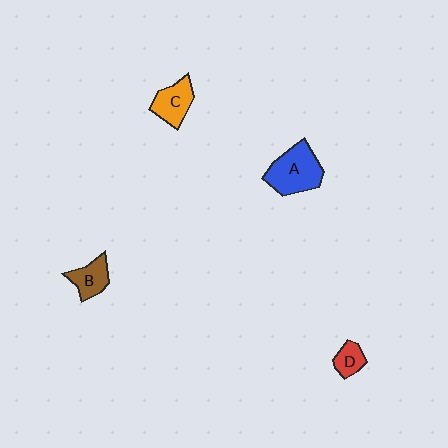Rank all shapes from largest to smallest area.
From largest to smallest: A (blue), C (orange), B (brown), D (red).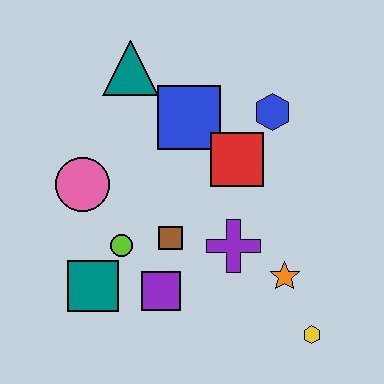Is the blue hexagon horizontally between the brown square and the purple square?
No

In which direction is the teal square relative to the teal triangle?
The teal square is below the teal triangle.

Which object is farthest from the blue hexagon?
The teal square is farthest from the blue hexagon.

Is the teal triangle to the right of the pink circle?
Yes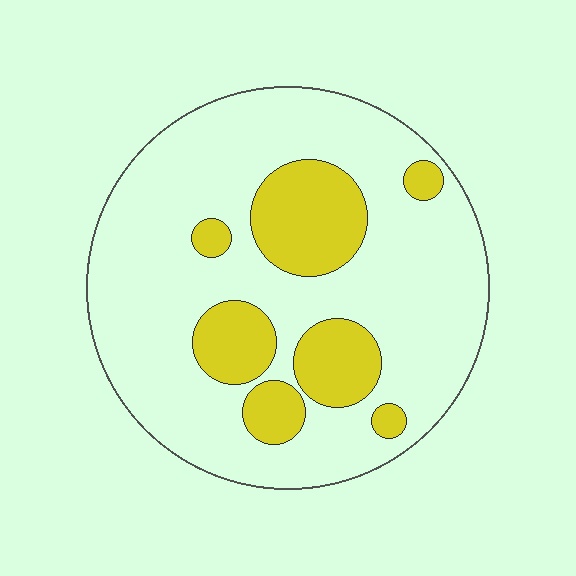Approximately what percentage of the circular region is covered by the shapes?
Approximately 25%.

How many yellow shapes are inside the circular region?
7.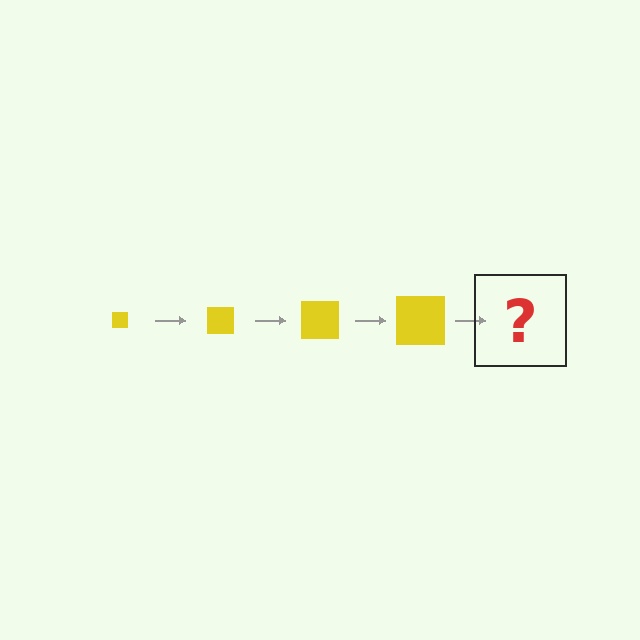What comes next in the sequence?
The next element should be a yellow square, larger than the previous one.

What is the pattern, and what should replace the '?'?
The pattern is that the square gets progressively larger each step. The '?' should be a yellow square, larger than the previous one.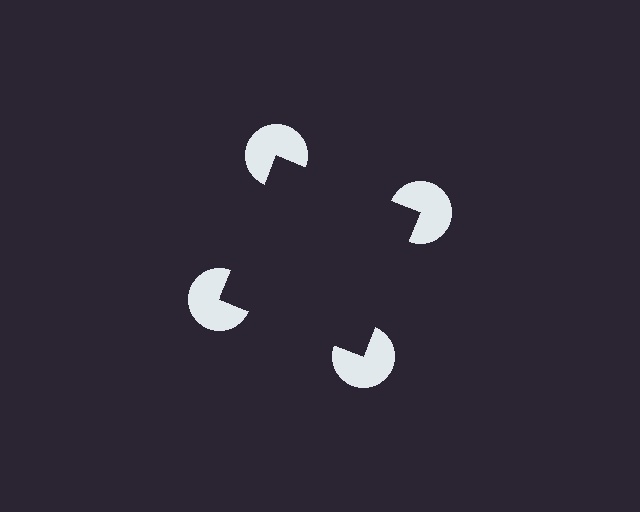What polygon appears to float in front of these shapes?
An illusory square — its edges are inferred from the aligned wedge cuts in the pac-man discs, not physically drawn.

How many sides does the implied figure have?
4 sides.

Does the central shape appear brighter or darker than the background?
It typically appears slightly darker than the background, even though no actual brightness change is drawn.